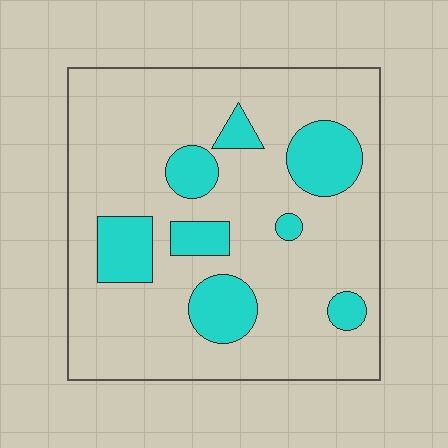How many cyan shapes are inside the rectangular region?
8.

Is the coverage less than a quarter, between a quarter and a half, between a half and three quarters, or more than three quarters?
Less than a quarter.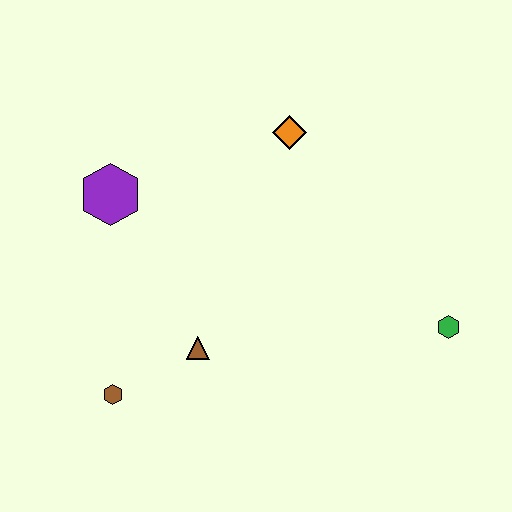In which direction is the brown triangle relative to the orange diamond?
The brown triangle is below the orange diamond.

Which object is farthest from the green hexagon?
The purple hexagon is farthest from the green hexagon.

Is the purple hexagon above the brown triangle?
Yes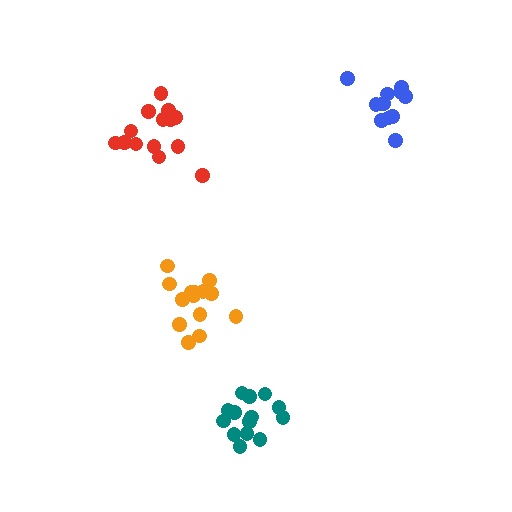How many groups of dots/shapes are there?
There are 4 groups.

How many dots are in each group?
Group 1: 14 dots, Group 2: 14 dots, Group 3: 12 dots, Group 4: 14 dots (54 total).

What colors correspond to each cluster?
The clusters are colored: orange, teal, blue, red.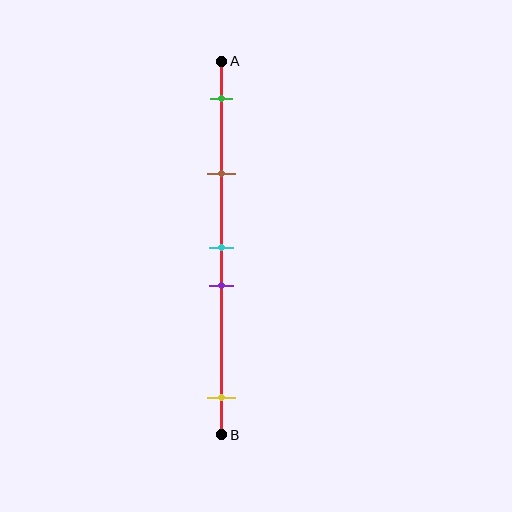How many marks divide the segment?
There are 5 marks dividing the segment.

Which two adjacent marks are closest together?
The cyan and purple marks are the closest adjacent pair.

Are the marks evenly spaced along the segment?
No, the marks are not evenly spaced.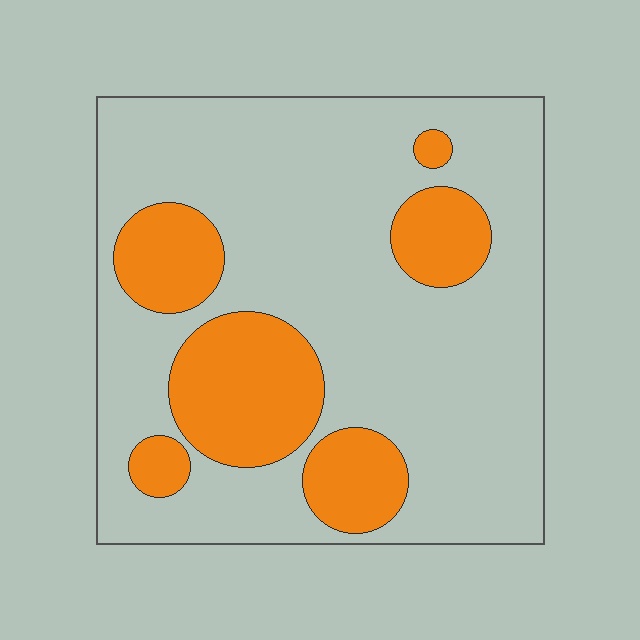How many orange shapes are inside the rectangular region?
6.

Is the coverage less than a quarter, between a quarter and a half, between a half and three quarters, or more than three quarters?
Between a quarter and a half.